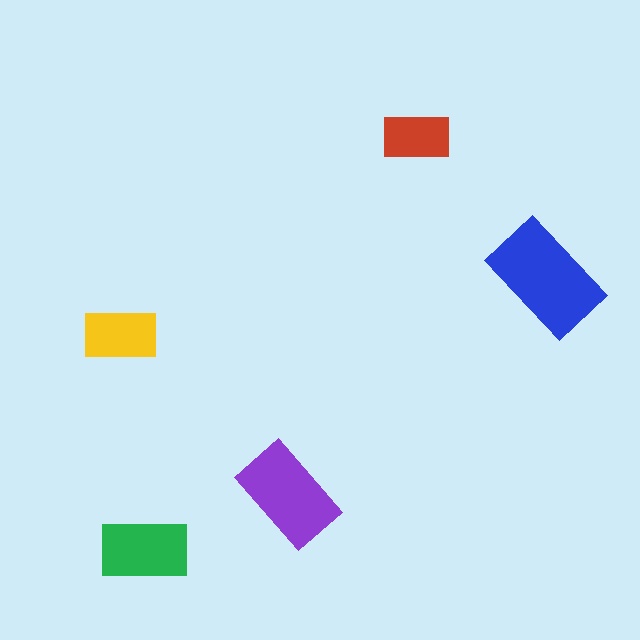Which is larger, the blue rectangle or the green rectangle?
The blue one.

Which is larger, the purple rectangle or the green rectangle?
The purple one.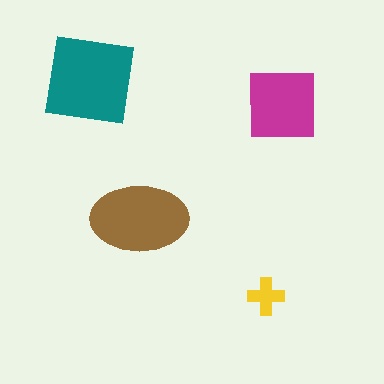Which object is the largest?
The teal square.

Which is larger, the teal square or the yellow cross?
The teal square.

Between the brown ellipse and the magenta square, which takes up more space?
The brown ellipse.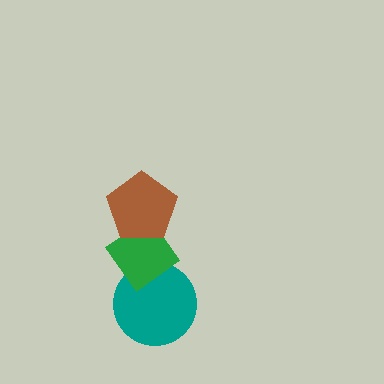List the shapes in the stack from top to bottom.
From top to bottom: the brown pentagon, the green diamond, the teal circle.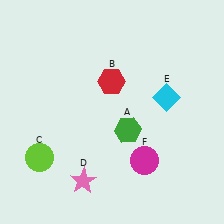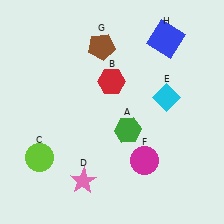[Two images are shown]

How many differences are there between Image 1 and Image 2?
There are 2 differences between the two images.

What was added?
A brown pentagon (G), a blue square (H) were added in Image 2.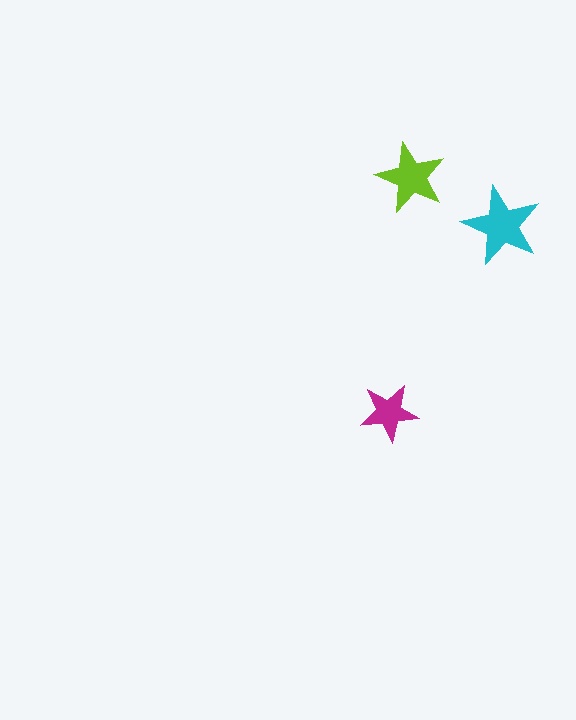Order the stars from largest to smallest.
the cyan one, the lime one, the magenta one.